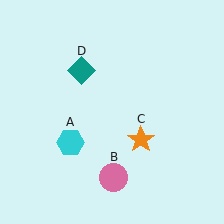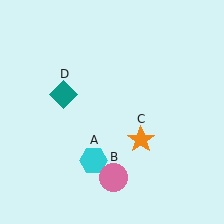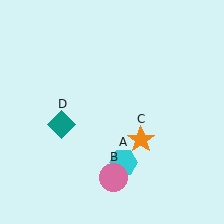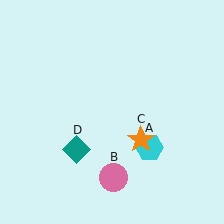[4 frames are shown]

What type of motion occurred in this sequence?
The cyan hexagon (object A), teal diamond (object D) rotated counterclockwise around the center of the scene.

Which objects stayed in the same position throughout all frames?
Pink circle (object B) and orange star (object C) remained stationary.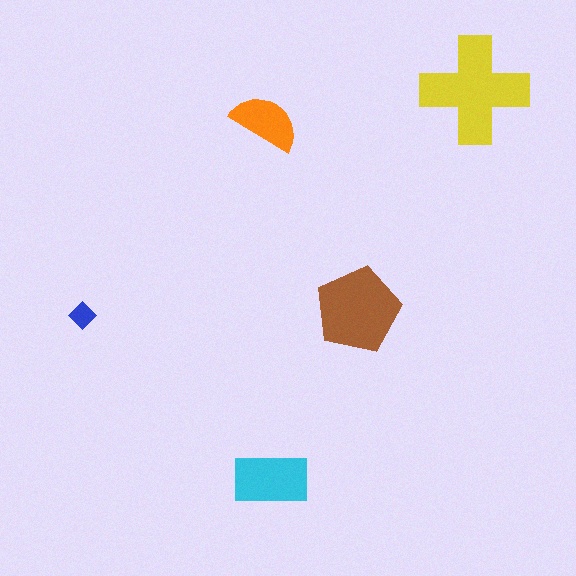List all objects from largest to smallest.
The yellow cross, the brown pentagon, the cyan rectangle, the orange semicircle, the blue diamond.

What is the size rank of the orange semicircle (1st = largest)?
4th.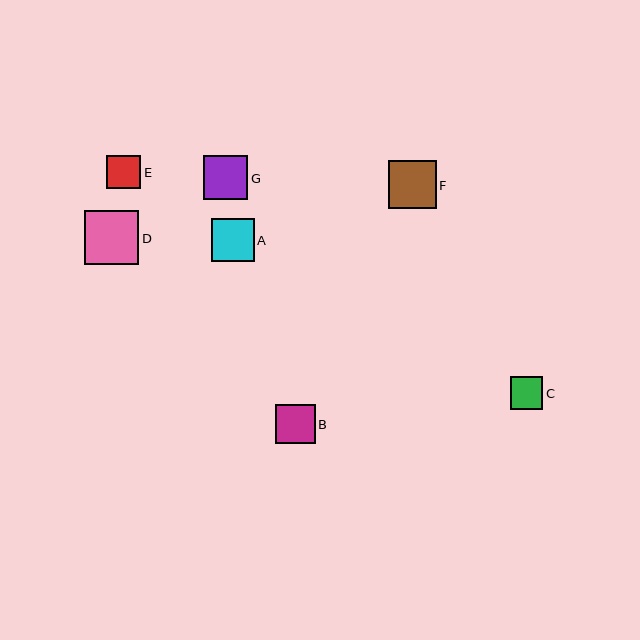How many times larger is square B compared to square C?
Square B is approximately 1.2 times the size of square C.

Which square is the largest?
Square D is the largest with a size of approximately 54 pixels.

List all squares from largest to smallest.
From largest to smallest: D, F, G, A, B, E, C.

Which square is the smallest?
Square C is the smallest with a size of approximately 33 pixels.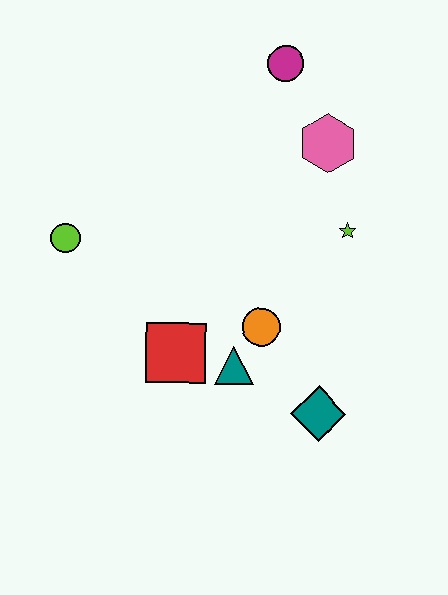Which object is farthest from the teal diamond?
The magenta circle is farthest from the teal diamond.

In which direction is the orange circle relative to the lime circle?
The orange circle is to the right of the lime circle.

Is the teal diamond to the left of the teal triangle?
No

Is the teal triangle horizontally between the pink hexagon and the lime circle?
Yes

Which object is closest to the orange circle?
The teal triangle is closest to the orange circle.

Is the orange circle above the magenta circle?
No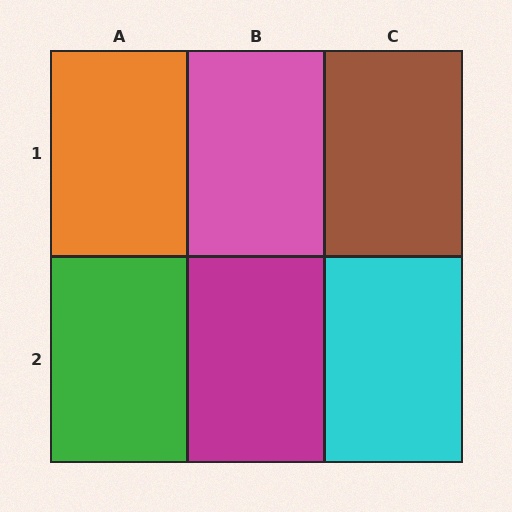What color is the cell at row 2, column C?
Cyan.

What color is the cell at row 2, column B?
Magenta.